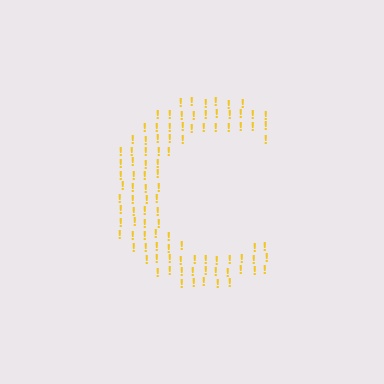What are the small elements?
The small elements are exclamation marks.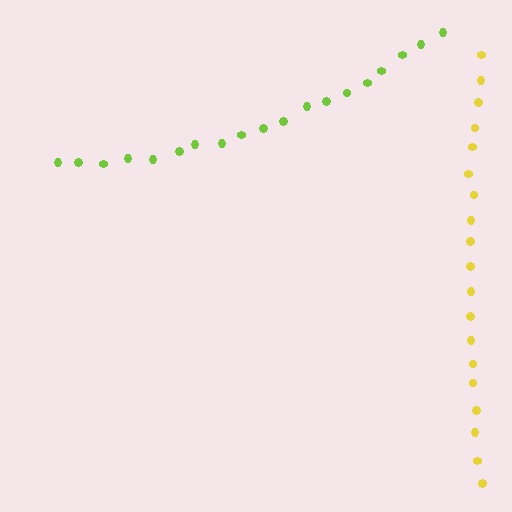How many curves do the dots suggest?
There are 2 distinct paths.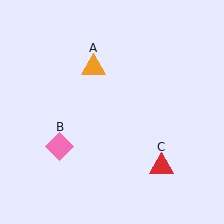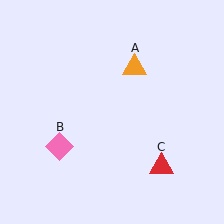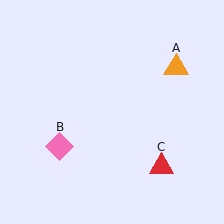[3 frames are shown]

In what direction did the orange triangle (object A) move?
The orange triangle (object A) moved right.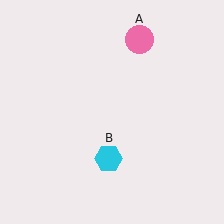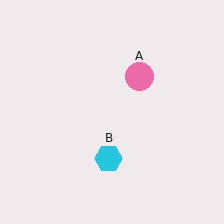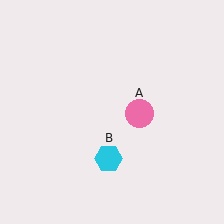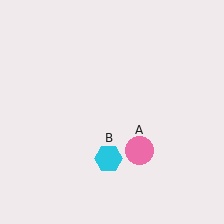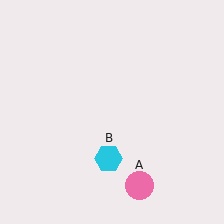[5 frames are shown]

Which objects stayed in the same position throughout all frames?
Cyan hexagon (object B) remained stationary.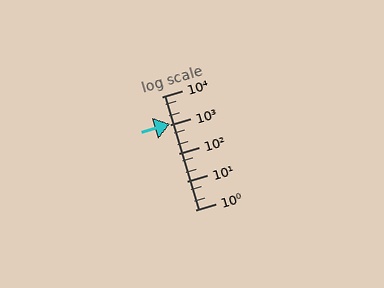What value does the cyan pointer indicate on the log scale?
The pointer indicates approximately 1100.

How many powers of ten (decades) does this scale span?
The scale spans 4 decades, from 1 to 10000.